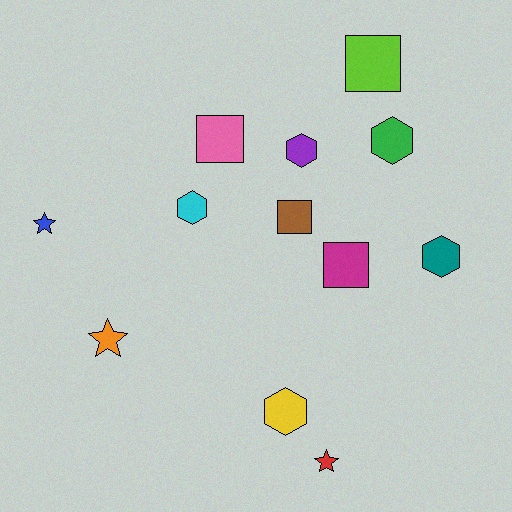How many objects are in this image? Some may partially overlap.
There are 12 objects.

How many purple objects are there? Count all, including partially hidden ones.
There is 1 purple object.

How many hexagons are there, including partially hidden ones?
There are 5 hexagons.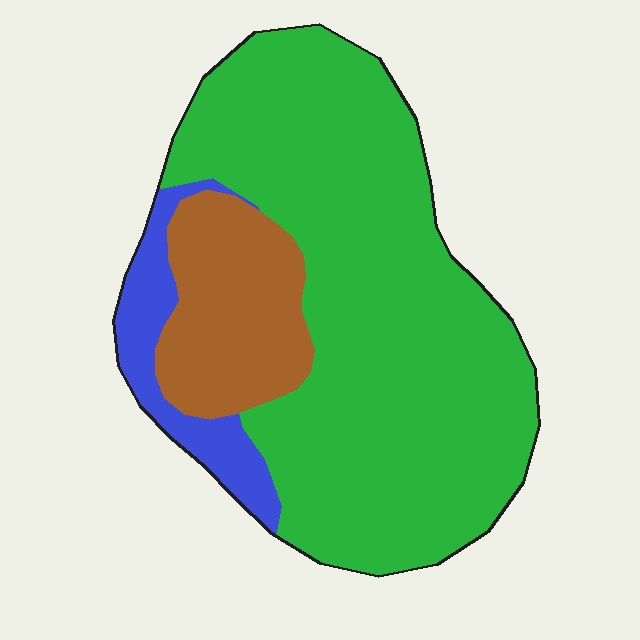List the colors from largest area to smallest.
From largest to smallest: green, brown, blue.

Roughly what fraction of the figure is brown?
Brown takes up about one sixth (1/6) of the figure.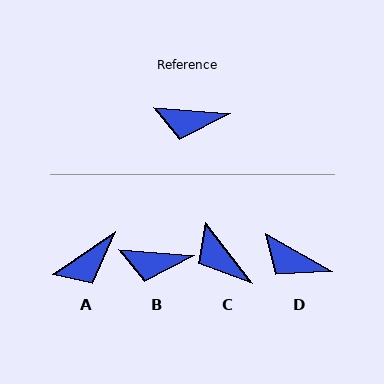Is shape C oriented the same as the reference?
No, it is off by about 47 degrees.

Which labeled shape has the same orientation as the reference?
B.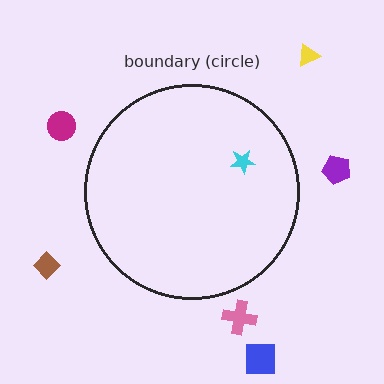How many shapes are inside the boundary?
1 inside, 6 outside.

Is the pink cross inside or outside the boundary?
Outside.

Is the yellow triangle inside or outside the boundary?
Outside.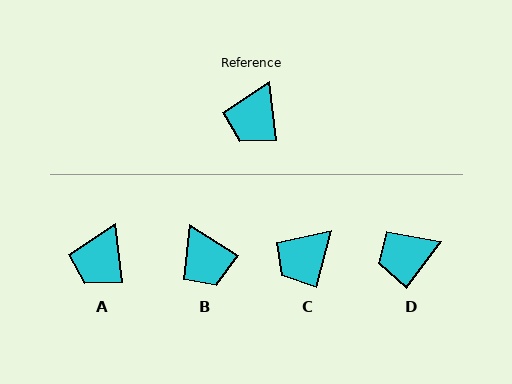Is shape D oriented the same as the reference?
No, it is off by about 44 degrees.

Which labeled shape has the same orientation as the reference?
A.